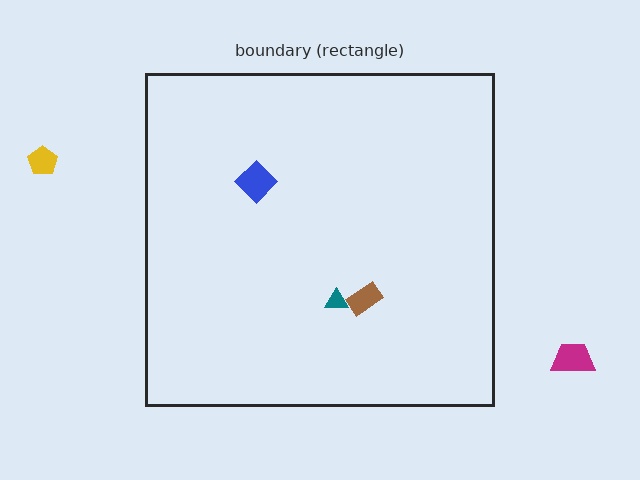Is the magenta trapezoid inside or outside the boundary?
Outside.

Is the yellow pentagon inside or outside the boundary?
Outside.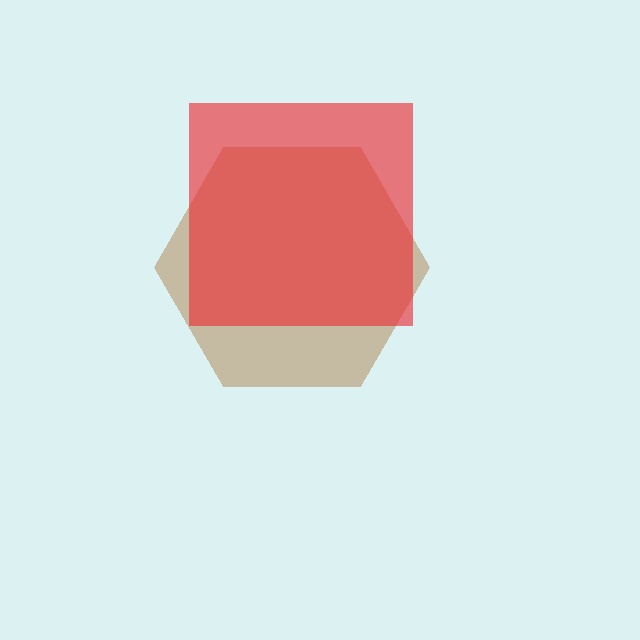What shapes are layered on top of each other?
The layered shapes are: a brown hexagon, a red square.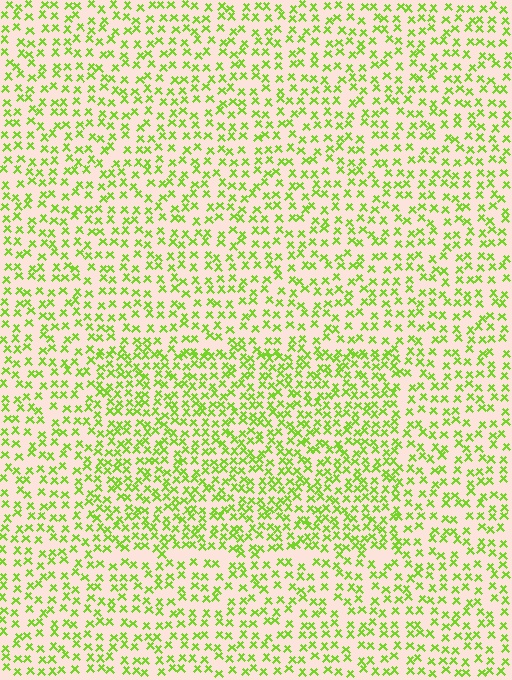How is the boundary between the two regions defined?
The boundary is defined by a change in element density (approximately 1.6x ratio). All elements are the same color, size, and shape.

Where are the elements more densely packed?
The elements are more densely packed inside the rectangle boundary.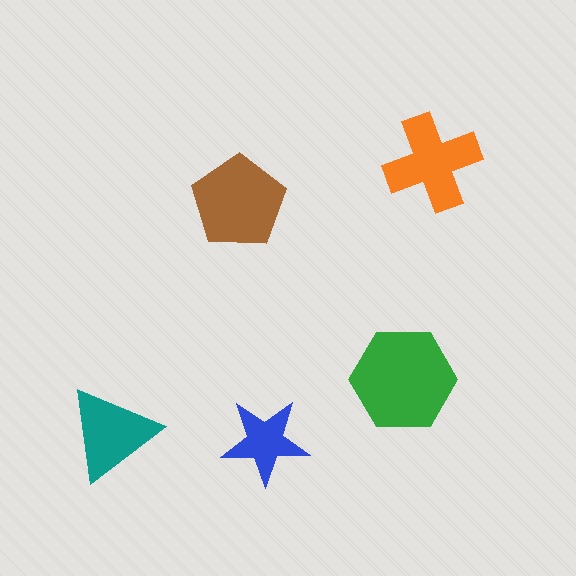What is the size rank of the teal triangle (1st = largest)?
4th.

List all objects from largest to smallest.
The green hexagon, the brown pentagon, the orange cross, the teal triangle, the blue star.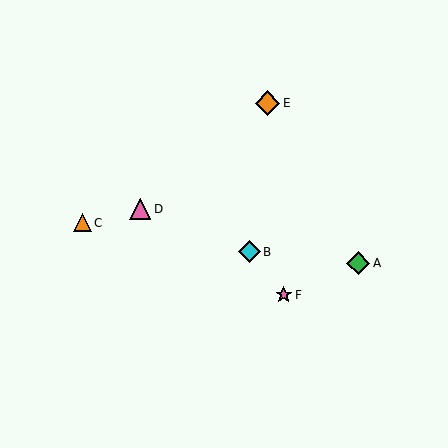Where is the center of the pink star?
The center of the pink star is at (284, 295).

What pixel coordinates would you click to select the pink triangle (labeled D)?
Click at (140, 209) to select the pink triangle D.